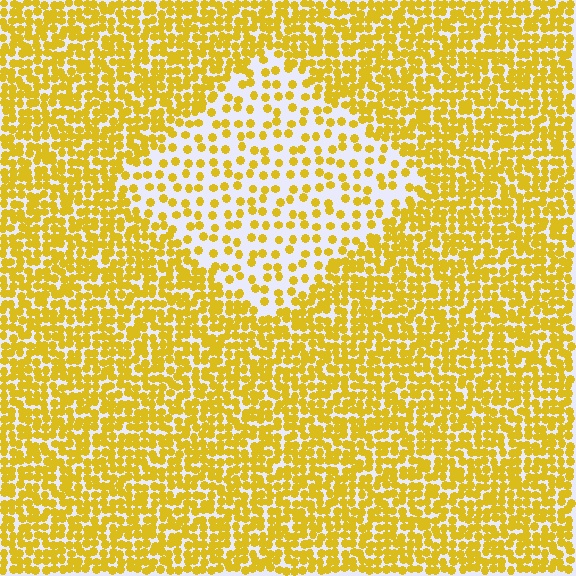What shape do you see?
I see a diamond.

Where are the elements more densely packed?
The elements are more densely packed outside the diamond boundary.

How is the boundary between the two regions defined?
The boundary is defined by a change in element density (approximately 2.4x ratio). All elements are the same color, size, and shape.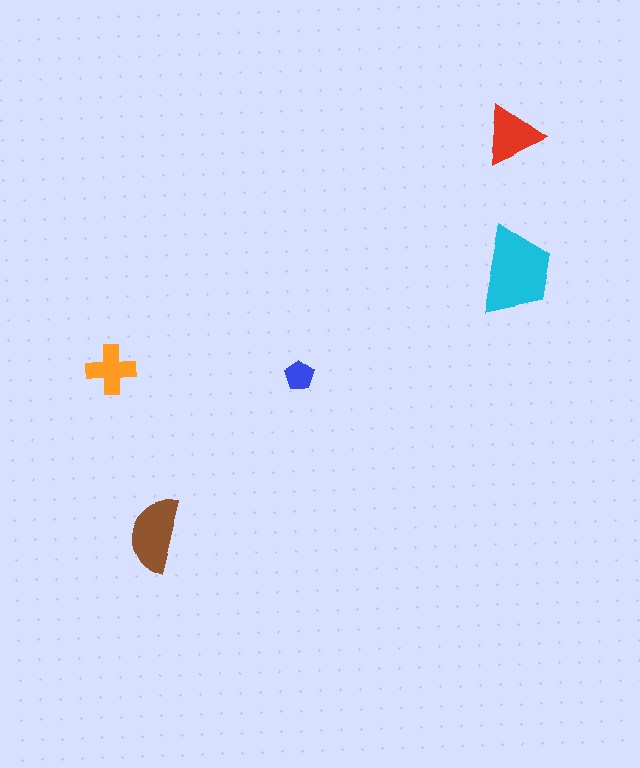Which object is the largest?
The cyan trapezoid.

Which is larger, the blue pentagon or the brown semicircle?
The brown semicircle.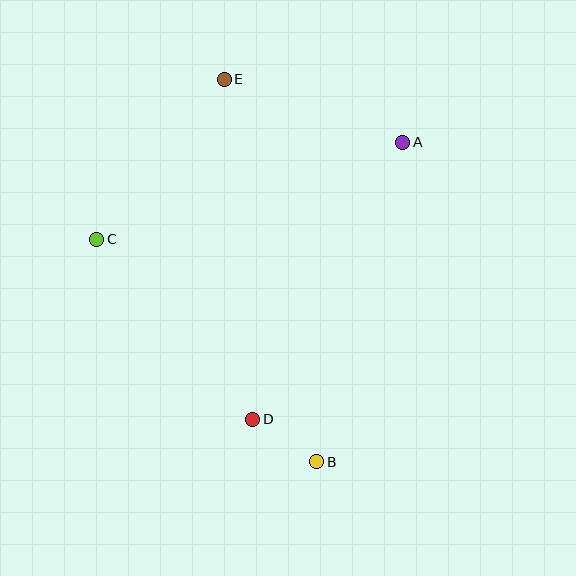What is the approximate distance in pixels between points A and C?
The distance between A and C is approximately 321 pixels.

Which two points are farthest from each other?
Points B and E are farthest from each other.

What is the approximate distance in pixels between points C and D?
The distance between C and D is approximately 239 pixels.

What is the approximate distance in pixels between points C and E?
The distance between C and E is approximately 205 pixels.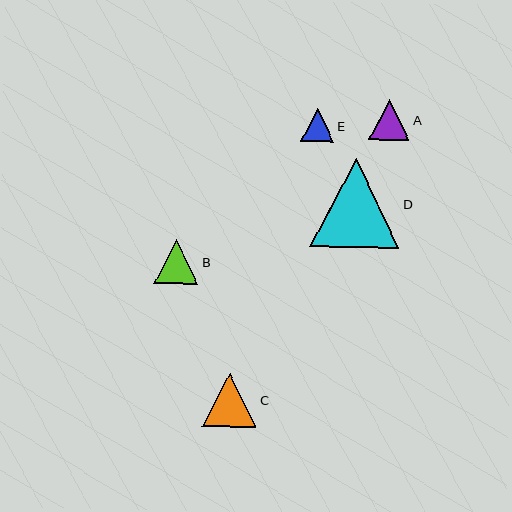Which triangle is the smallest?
Triangle E is the smallest with a size of approximately 33 pixels.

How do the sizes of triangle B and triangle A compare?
Triangle B and triangle A are approximately the same size.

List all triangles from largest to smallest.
From largest to smallest: D, C, B, A, E.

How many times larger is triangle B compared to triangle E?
Triangle B is approximately 1.3 times the size of triangle E.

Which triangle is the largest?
Triangle D is the largest with a size of approximately 89 pixels.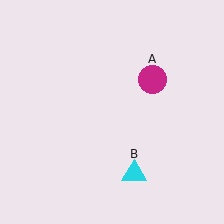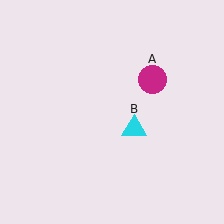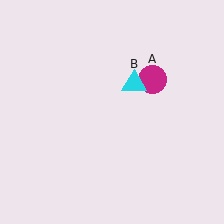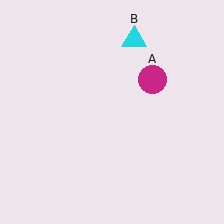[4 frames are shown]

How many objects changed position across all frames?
1 object changed position: cyan triangle (object B).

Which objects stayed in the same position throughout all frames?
Magenta circle (object A) remained stationary.